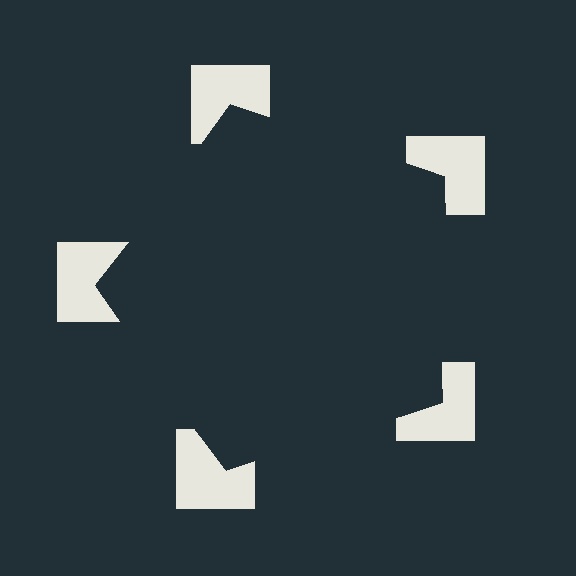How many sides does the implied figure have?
5 sides.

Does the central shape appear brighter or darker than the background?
It typically appears slightly darker than the background, even though no actual brightness change is drawn.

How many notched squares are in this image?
There are 5 — one at each vertex of the illusory pentagon.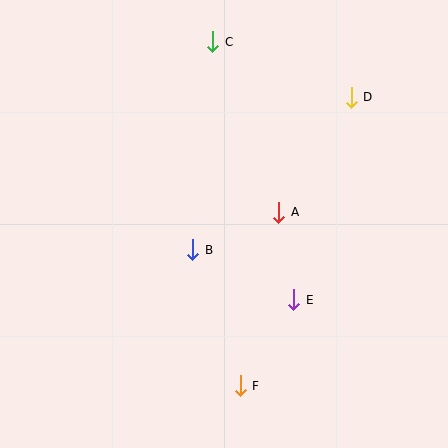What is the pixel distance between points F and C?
The distance between F and C is 345 pixels.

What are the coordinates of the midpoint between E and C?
The midpoint between E and C is at (253, 171).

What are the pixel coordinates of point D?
Point D is at (351, 97).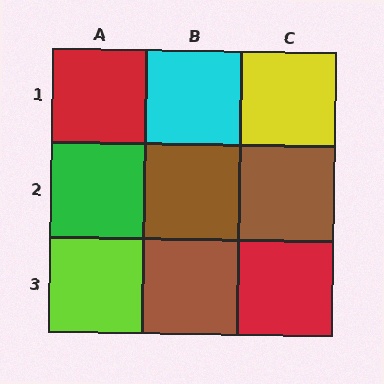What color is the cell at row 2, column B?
Brown.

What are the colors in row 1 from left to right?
Red, cyan, yellow.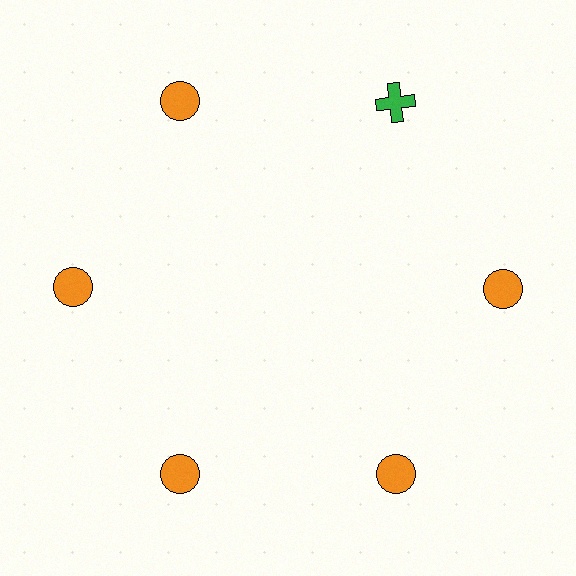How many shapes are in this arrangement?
There are 6 shapes arranged in a ring pattern.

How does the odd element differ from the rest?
It differs in both color (green instead of orange) and shape (cross instead of circle).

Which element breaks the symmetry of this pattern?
The green cross at roughly the 1 o'clock position breaks the symmetry. All other shapes are orange circles.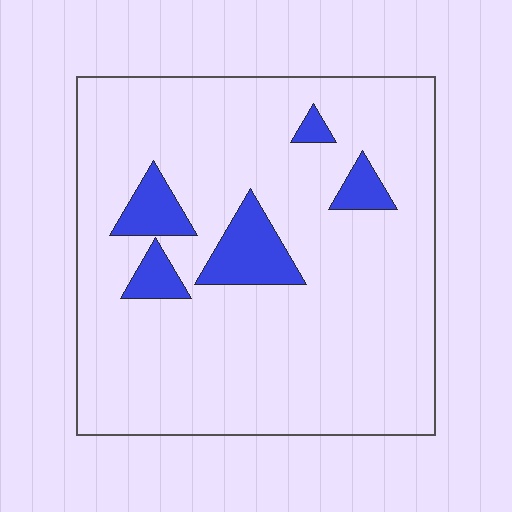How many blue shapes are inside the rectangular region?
5.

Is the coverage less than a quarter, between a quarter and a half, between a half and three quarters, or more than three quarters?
Less than a quarter.